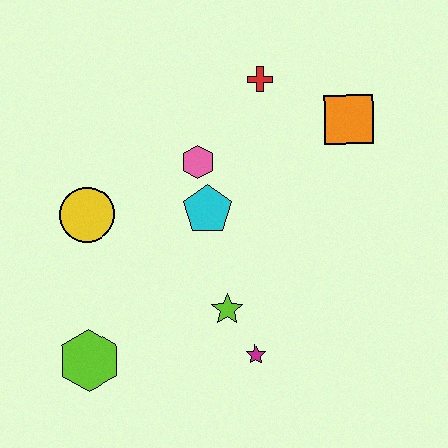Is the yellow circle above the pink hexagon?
No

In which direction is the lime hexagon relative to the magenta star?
The lime hexagon is to the left of the magenta star.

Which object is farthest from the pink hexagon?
The lime hexagon is farthest from the pink hexagon.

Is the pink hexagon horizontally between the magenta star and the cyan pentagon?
No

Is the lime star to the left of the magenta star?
Yes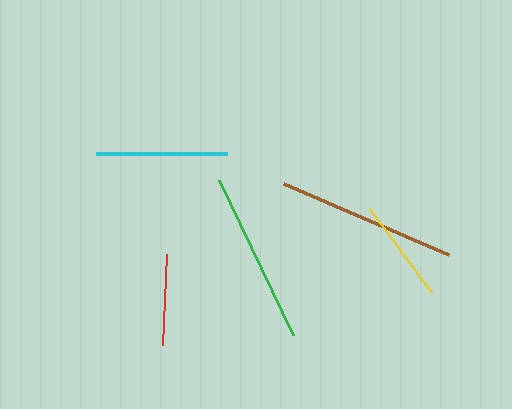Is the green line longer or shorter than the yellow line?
The green line is longer than the yellow line.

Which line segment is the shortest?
The red line is the shortest at approximately 91 pixels.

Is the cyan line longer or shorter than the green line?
The green line is longer than the cyan line.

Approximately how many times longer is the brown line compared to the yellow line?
The brown line is approximately 1.7 times the length of the yellow line.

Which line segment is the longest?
The brown line is the longest at approximately 180 pixels.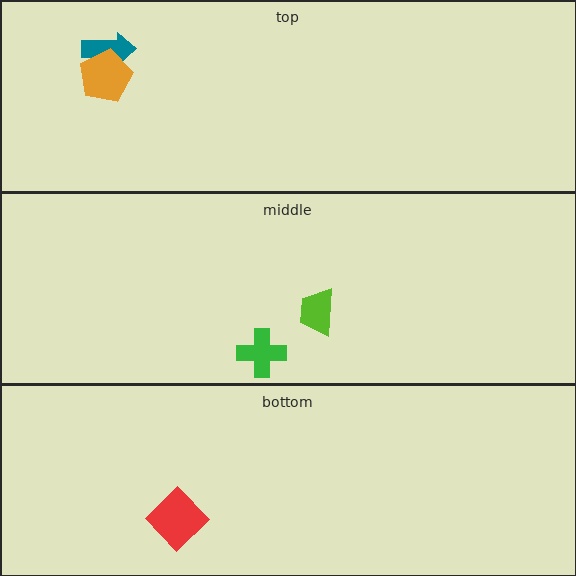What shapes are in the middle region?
The green cross, the lime trapezoid.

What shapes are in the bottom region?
The red diamond.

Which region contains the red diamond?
The bottom region.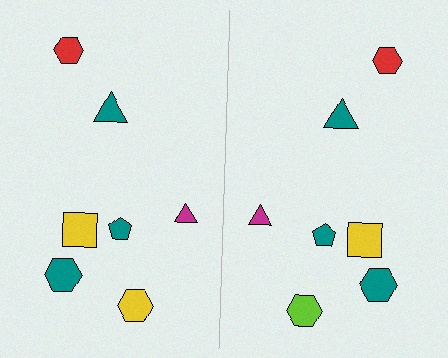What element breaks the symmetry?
The lime hexagon on the right side breaks the symmetry — its mirror counterpart is yellow.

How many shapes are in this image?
There are 14 shapes in this image.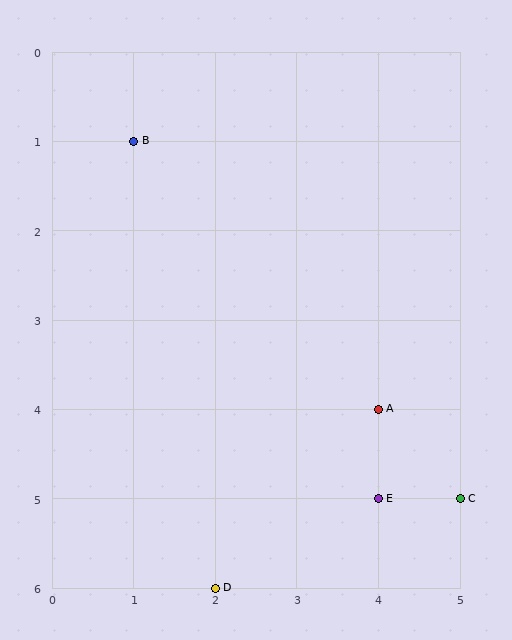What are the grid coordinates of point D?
Point D is at grid coordinates (2, 6).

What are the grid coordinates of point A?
Point A is at grid coordinates (4, 4).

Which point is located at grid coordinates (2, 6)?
Point D is at (2, 6).